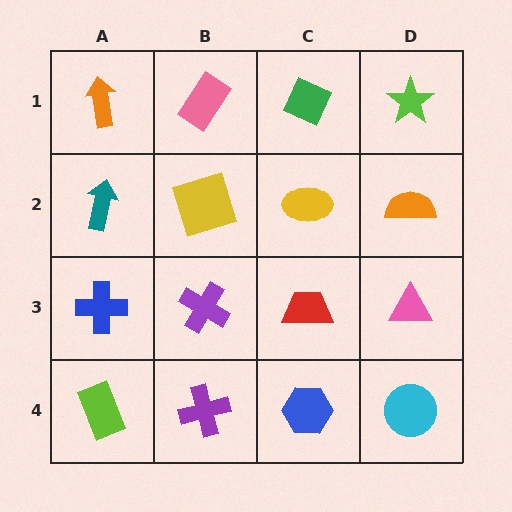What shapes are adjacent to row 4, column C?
A red trapezoid (row 3, column C), a purple cross (row 4, column B), a cyan circle (row 4, column D).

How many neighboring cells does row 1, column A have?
2.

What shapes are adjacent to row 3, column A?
A teal arrow (row 2, column A), a lime rectangle (row 4, column A), a purple cross (row 3, column B).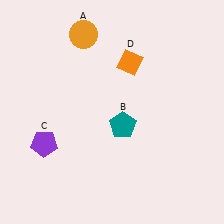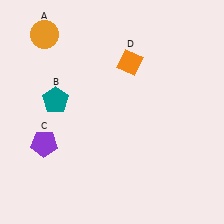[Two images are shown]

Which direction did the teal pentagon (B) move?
The teal pentagon (B) moved left.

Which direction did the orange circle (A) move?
The orange circle (A) moved left.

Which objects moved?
The objects that moved are: the orange circle (A), the teal pentagon (B).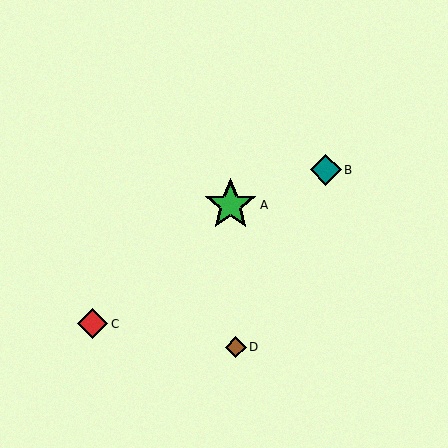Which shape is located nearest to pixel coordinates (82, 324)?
The red diamond (labeled C) at (92, 324) is nearest to that location.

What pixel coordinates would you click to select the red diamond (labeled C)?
Click at (92, 324) to select the red diamond C.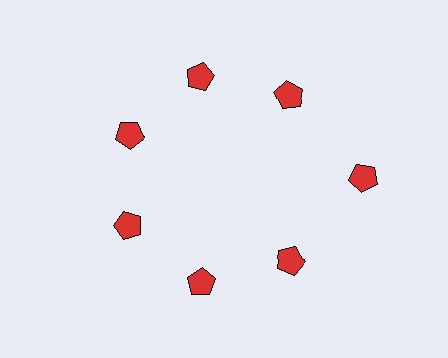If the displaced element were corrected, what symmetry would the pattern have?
It would have 7-fold rotational symmetry — the pattern would map onto itself every 51 degrees.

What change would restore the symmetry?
The symmetry would be restored by moving it inward, back onto the ring so that all 7 pentagons sit at equal angles and equal distance from the center.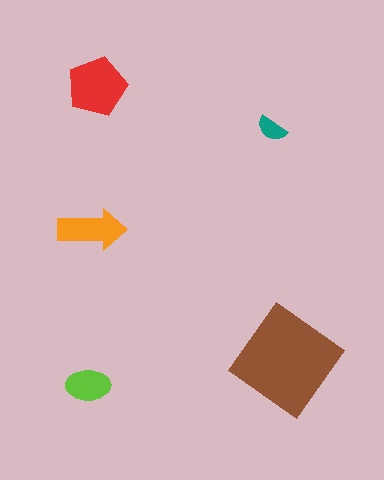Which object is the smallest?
The teal semicircle.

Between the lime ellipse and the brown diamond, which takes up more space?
The brown diamond.